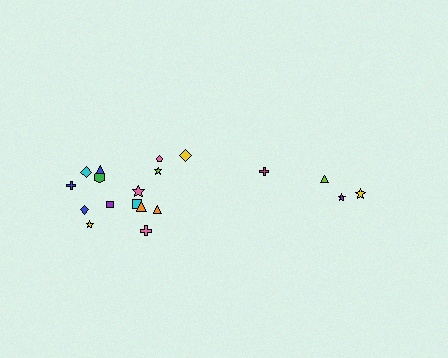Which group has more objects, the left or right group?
The left group.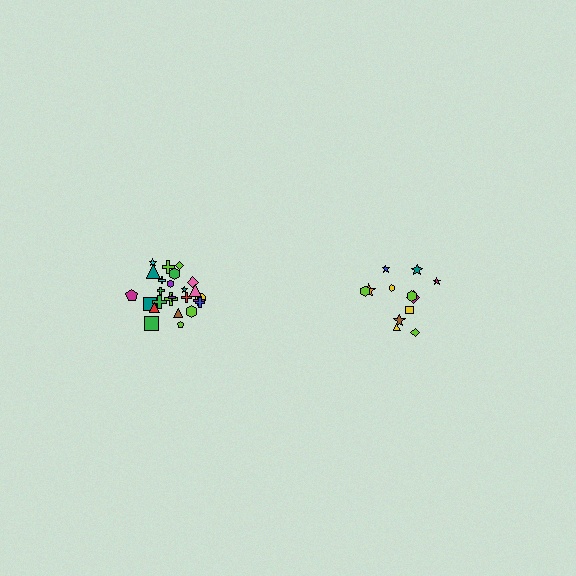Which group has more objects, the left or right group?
The left group.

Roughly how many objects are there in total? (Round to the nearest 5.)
Roughly 35 objects in total.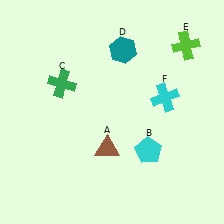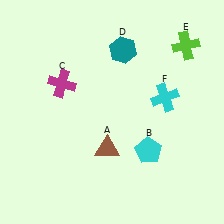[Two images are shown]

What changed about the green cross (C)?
In Image 1, C is green. In Image 2, it changed to magenta.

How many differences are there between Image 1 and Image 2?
There is 1 difference between the two images.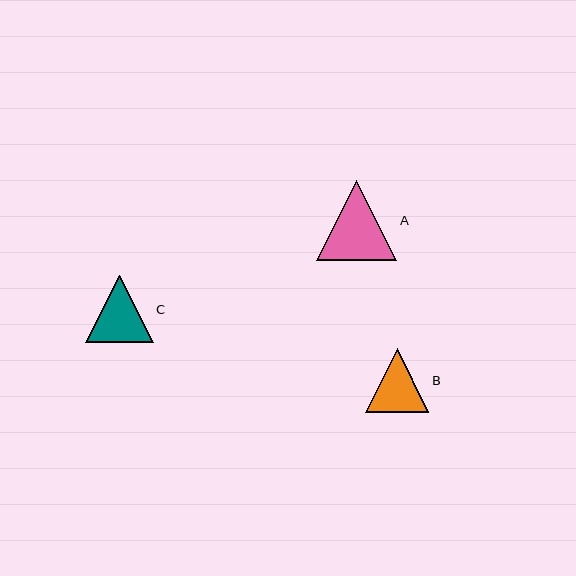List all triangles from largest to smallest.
From largest to smallest: A, C, B.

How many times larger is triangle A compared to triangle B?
Triangle A is approximately 1.3 times the size of triangle B.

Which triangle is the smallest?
Triangle B is the smallest with a size of approximately 64 pixels.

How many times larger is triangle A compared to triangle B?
Triangle A is approximately 1.3 times the size of triangle B.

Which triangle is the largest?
Triangle A is the largest with a size of approximately 80 pixels.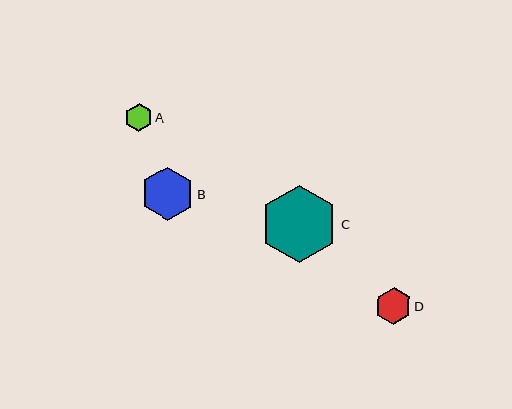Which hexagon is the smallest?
Hexagon A is the smallest with a size of approximately 28 pixels.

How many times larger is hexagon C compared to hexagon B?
Hexagon C is approximately 1.5 times the size of hexagon B.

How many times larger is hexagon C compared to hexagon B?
Hexagon C is approximately 1.5 times the size of hexagon B.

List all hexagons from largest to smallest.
From largest to smallest: C, B, D, A.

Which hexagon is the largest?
Hexagon C is the largest with a size of approximately 77 pixels.